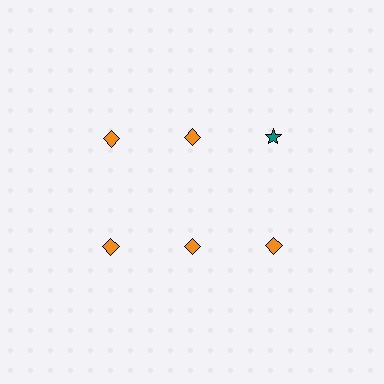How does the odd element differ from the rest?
It differs in both color (teal instead of orange) and shape (star instead of diamond).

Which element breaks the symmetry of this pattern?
The teal star in the top row, center column breaks the symmetry. All other shapes are orange diamonds.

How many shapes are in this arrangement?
There are 6 shapes arranged in a grid pattern.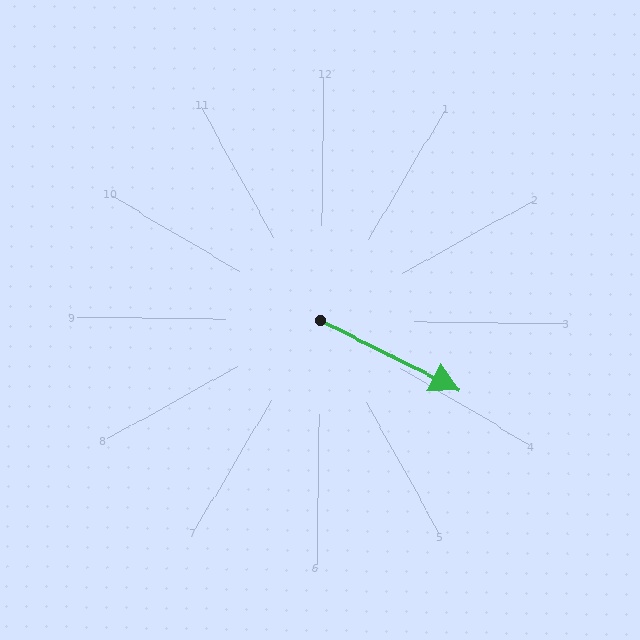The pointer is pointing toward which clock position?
Roughly 4 o'clock.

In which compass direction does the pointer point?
Southeast.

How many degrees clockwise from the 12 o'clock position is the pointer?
Approximately 116 degrees.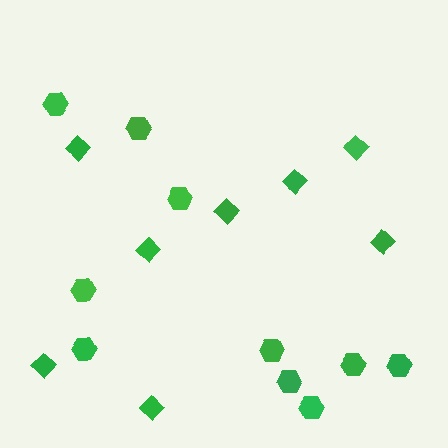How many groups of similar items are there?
There are 2 groups: one group of diamonds (8) and one group of hexagons (10).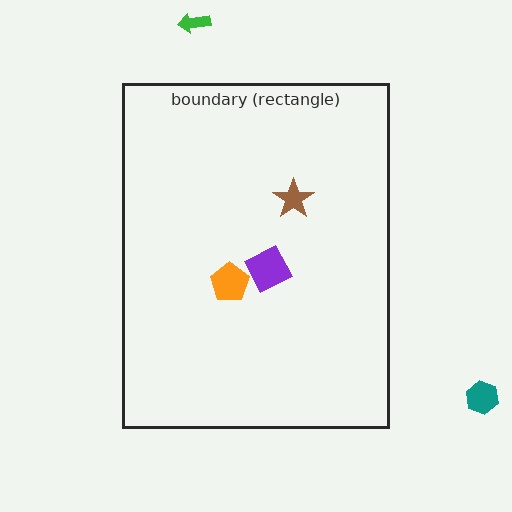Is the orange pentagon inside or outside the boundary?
Inside.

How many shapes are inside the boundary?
3 inside, 2 outside.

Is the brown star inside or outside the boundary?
Inside.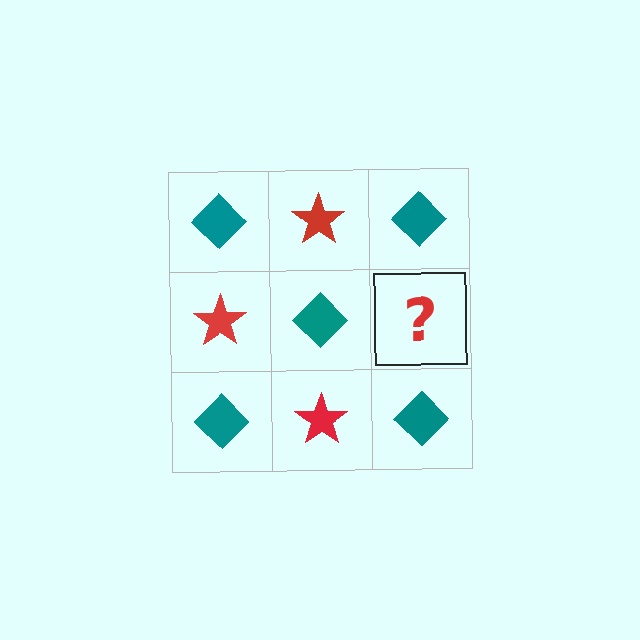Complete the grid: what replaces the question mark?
The question mark should be replaced with a red star.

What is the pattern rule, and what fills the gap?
The rule is that it alternates teal diamond and red star in a checkerboard pattern. The gap should be filled with a red star.